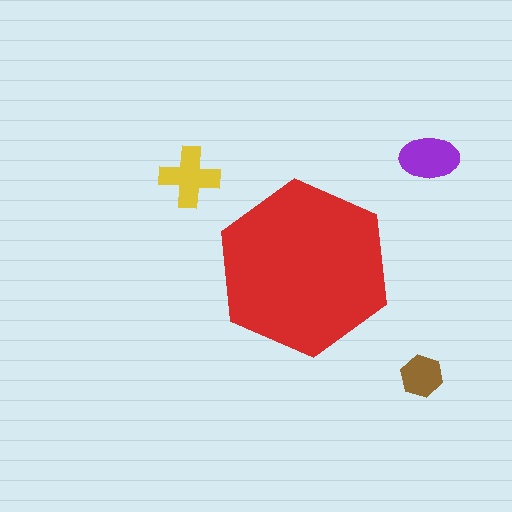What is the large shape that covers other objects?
A red hexagon.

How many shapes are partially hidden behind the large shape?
0 shapes are partially hidden.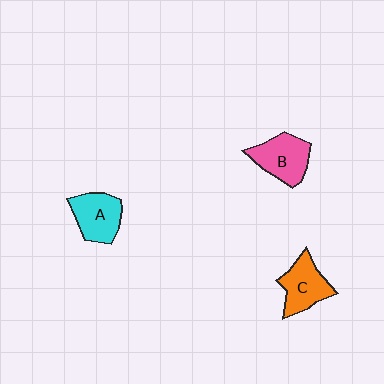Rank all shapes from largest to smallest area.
From largest to smallest: B (pink), A (cyan), C (orange).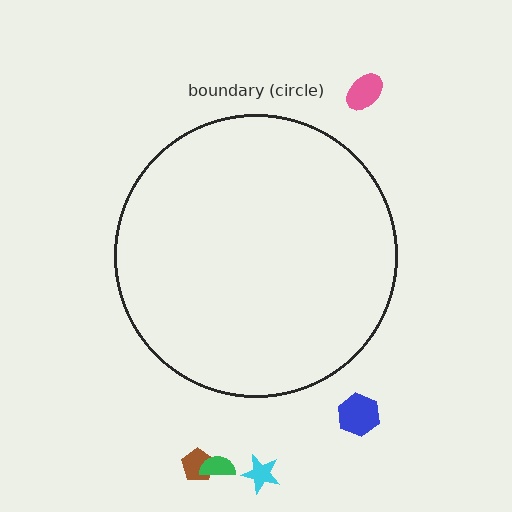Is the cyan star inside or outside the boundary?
Outside.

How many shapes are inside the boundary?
0 inside, 5 outside.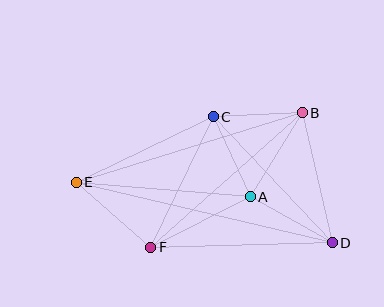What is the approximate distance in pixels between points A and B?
The distance between A and B is approximately 99 pixels.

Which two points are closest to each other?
Points A and C are closest to each other.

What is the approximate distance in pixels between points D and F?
The distance between D and F is approximately 181 pixels.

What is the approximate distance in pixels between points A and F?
The distance between A and F is approximately 112 pixels.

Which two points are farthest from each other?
Points D and E are farthest from each other.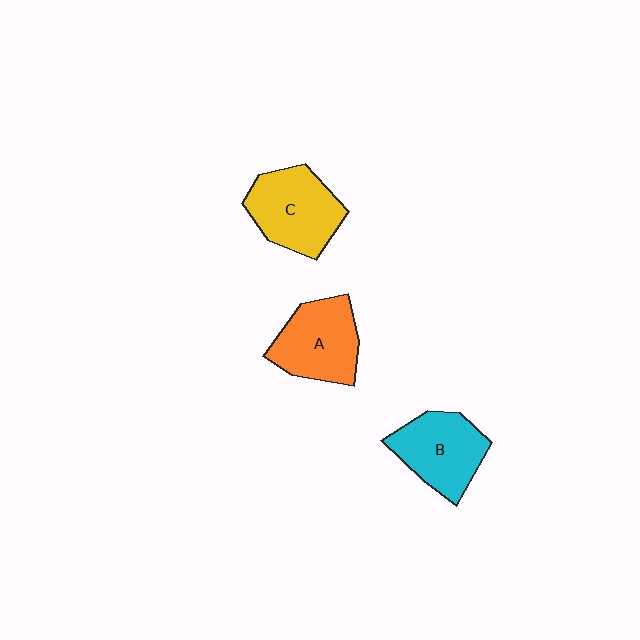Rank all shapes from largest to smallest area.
From largest to smallest: C (yellow), A (orange), B (cyan).